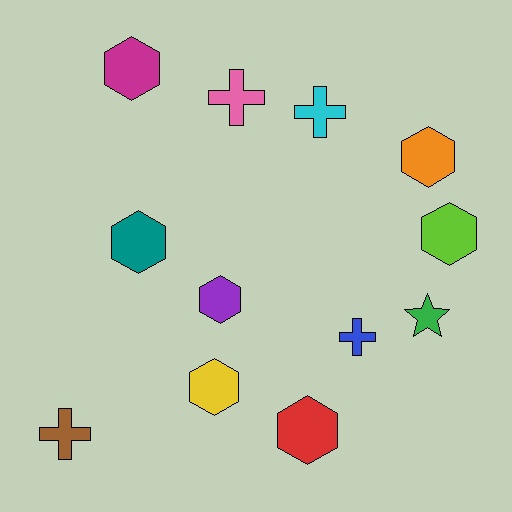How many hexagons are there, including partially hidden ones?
There are 7 hexagons.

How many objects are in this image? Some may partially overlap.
There are 12 objects.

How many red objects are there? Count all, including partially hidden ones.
There is 1 red object.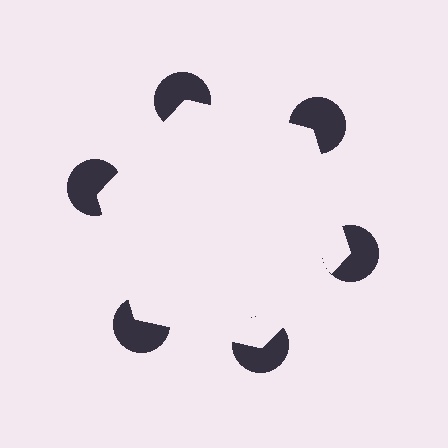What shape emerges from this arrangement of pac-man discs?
An illusory hexagon — its edges are inferred from the aligned wedge cuts in the pac-man discs, not physically drawn.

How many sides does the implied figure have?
6 sides.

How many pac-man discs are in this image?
There are 6 — one at each vertex of the illusory hexagon.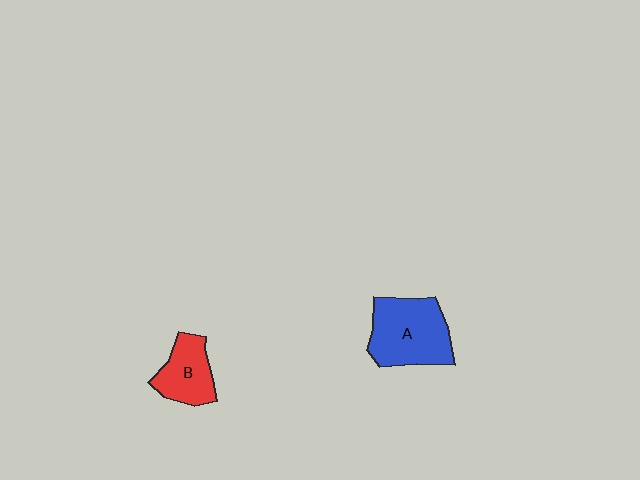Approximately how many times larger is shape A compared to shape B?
Approximately 1.6 times.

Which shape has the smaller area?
Shape B (red).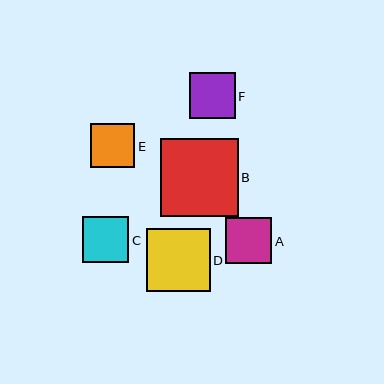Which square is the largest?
Square B is the largest with a size of approximately 77 pixels.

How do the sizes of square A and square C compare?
Square A and square C are approximately the same size.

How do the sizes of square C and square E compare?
Square C and square E are approximately the same size.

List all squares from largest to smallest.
From largest to smallest: B, D, A, C, F, E.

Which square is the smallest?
Square E is the smallest with a size of approximately 44 pixels.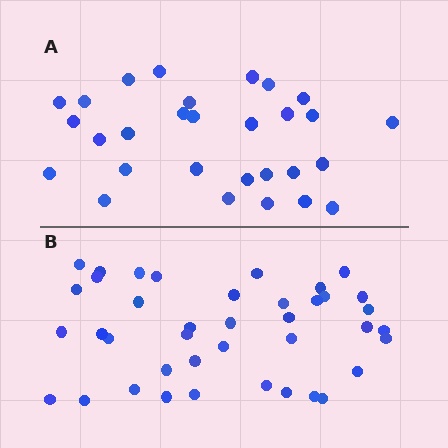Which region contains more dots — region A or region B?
Region B (the bottom region) has more dots.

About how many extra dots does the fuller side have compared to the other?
Region B has roughly 12 or so more dots than region A.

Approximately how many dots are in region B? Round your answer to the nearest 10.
About 40 dots.